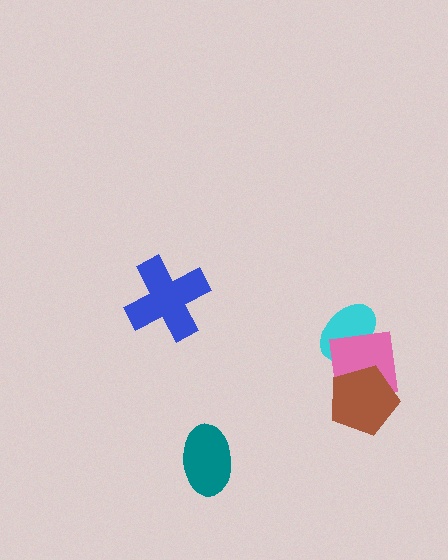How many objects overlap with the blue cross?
0 objects overlap with the blue cross.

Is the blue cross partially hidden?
No, no other shape covers it.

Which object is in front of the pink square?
The brown pentagon is in front of the pink square.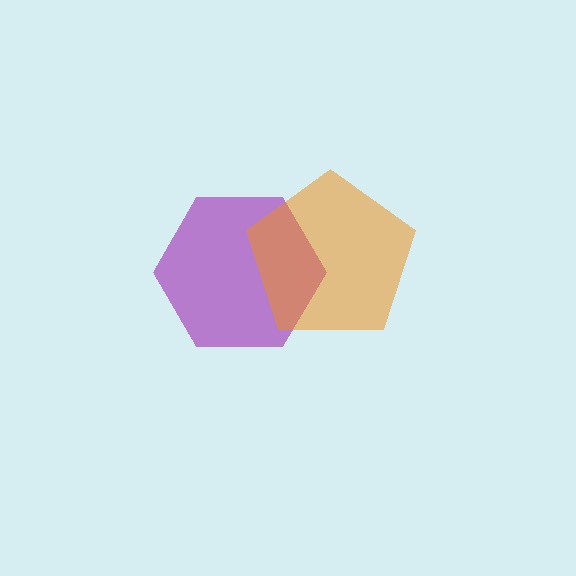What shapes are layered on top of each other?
The layered shapes are: a purple hexagon, an orange pentagon.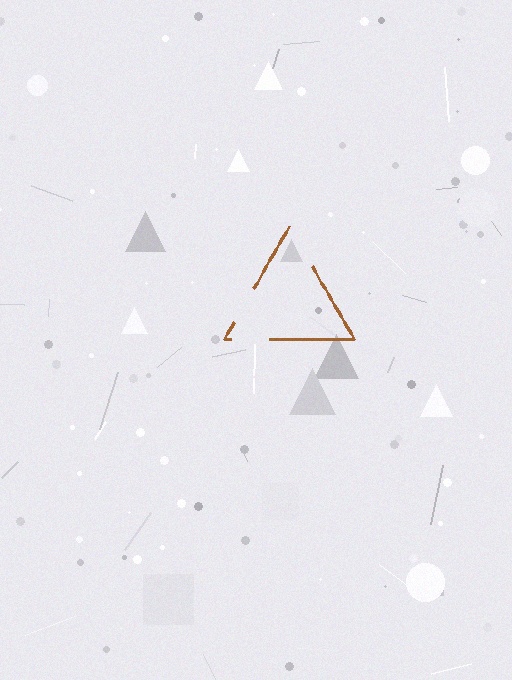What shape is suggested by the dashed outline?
The dashed outline suggests a triangle.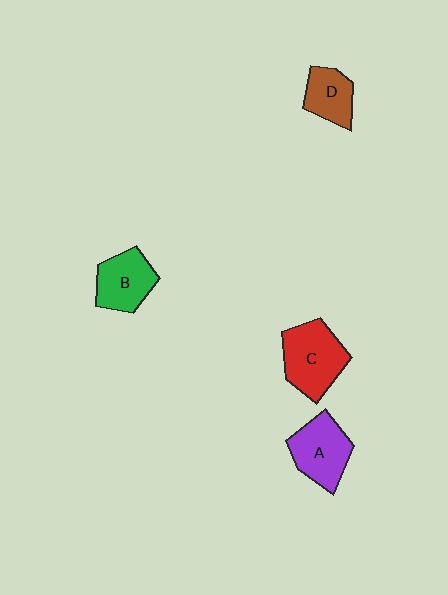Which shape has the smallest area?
Shape D (brown).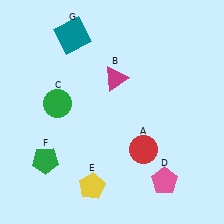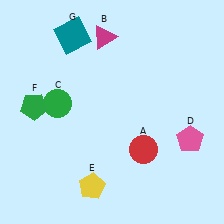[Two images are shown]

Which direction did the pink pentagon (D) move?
The pink pentagon (D) moved up.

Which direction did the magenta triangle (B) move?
The magenta triangle (B) moved up.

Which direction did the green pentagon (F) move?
The green pentagon (F) moved up.